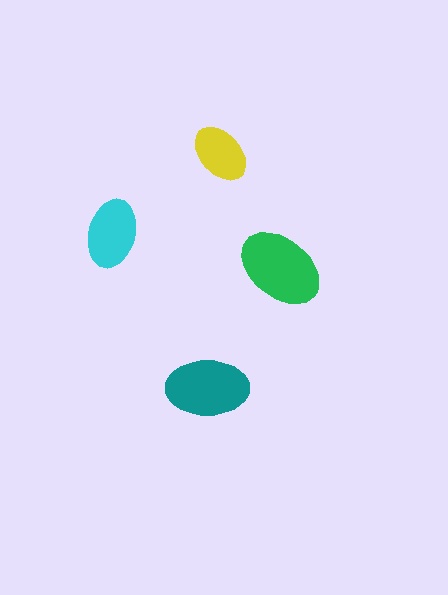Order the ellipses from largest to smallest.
the green one, the teal one, the cyan one, the yellow one.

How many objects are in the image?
There are 4 objects in the image.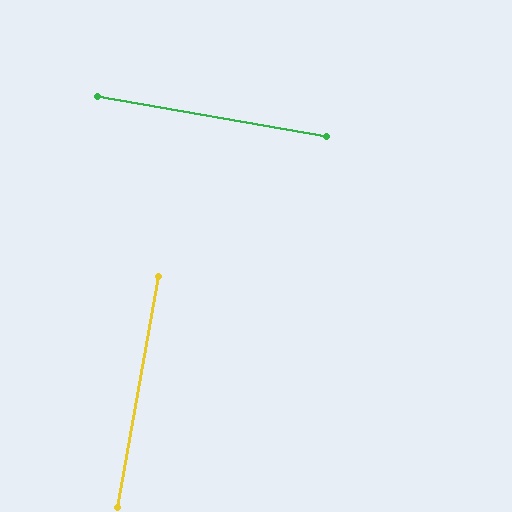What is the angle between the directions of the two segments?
Approximately 90 degrees.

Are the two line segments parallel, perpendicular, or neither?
Perpendicular — they meet at approximately 90°.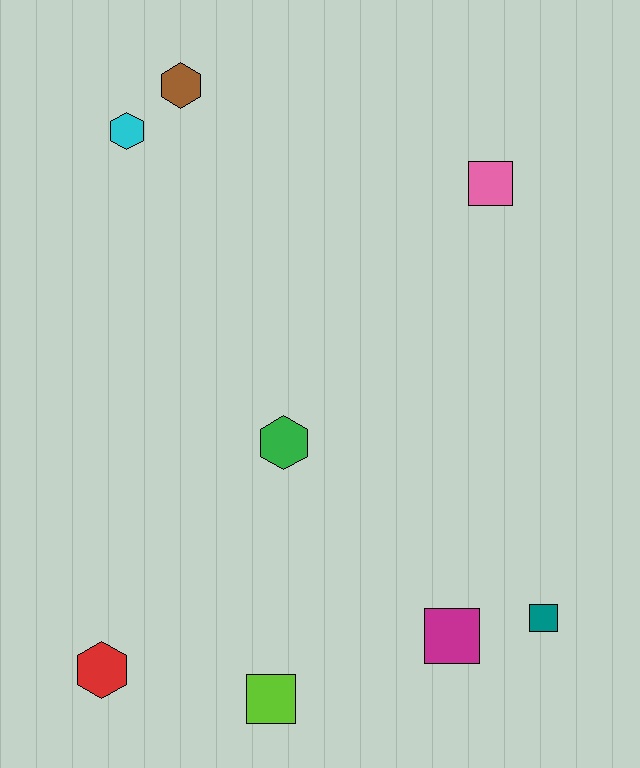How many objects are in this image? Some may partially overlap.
There are 8 objects.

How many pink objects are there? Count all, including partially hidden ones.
There is 1 pink object.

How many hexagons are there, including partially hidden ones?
There are 4 hexagons.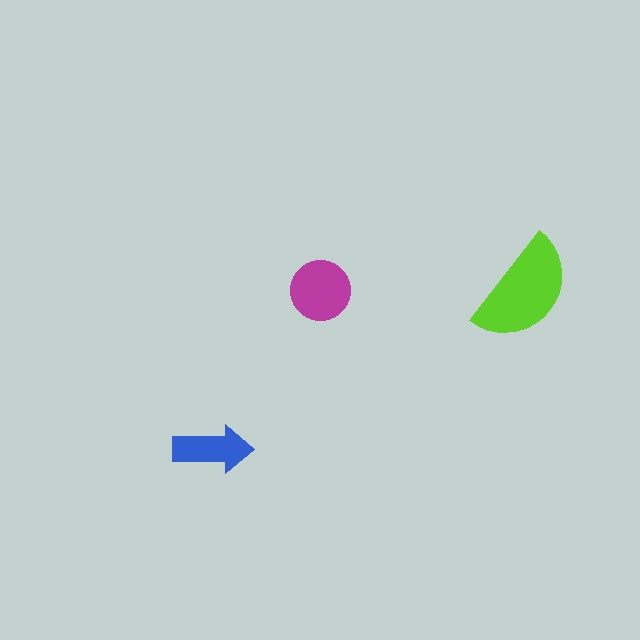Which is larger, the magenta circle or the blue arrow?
The magenta circle.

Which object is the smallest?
The blue arrow.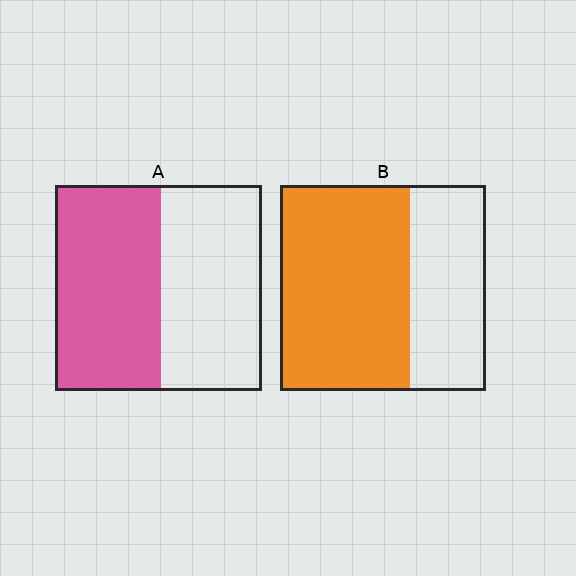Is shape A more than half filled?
Roughly half.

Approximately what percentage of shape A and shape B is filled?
A is approximately 50% and B is approximately 65%.